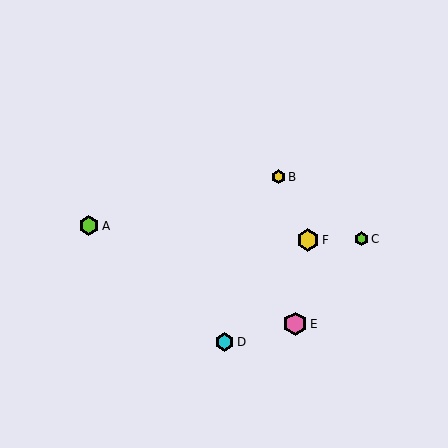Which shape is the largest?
The pink hexagon (labeled E) is the largest.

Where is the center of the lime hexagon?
The center of the lime hexagon is at (89, 226).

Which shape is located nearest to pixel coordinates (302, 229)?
The yellow hexagon (labeled F) at (308, 240) is nearest to that location.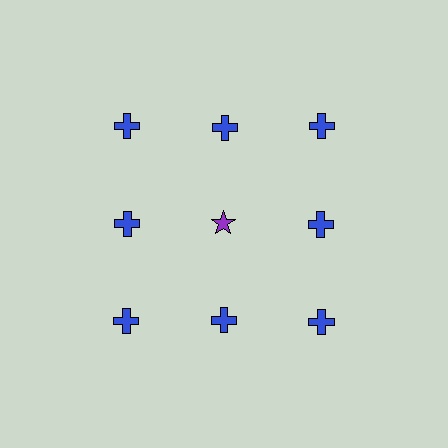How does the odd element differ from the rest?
It differs in both color (purple instead of blue) and shape (star instead of cross).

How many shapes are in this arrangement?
There are 9 shapes arranged in a grid pattern.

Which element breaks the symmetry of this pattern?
The purple star in the second row, second from left column breaks the symmetry. All other shapes are blue crosses.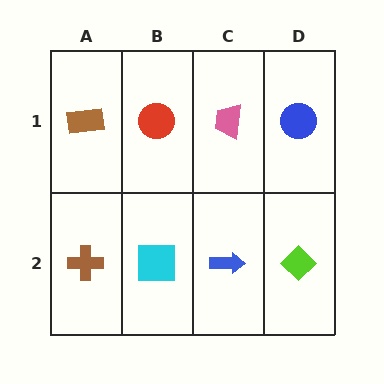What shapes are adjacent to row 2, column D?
A blue circle (row 1, column D), a blue arrow (row 2, column C).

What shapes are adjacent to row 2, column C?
A pink trapezoid (row 1, column C), a cyan square (row 2, column B), a lime diamond (row 2, column D).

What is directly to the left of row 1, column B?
A brown rectangle.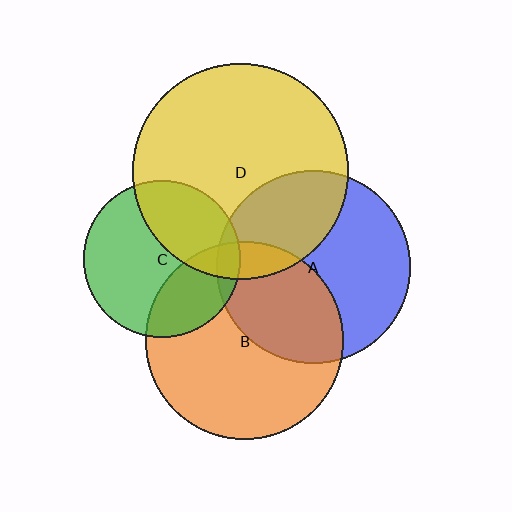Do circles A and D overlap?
Yes.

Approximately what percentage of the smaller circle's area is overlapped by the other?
Approximately 35%.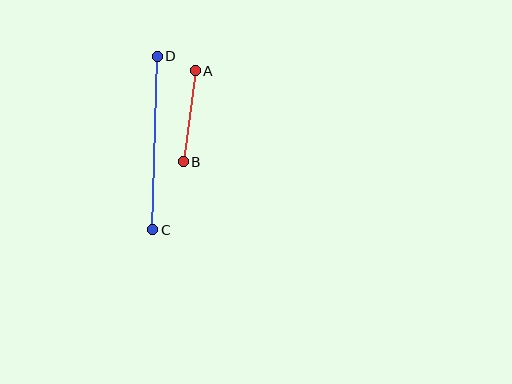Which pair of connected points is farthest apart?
Points C and D are farthest apart.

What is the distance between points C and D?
The distance is approximately 173 pixels.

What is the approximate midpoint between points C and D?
The midpoint is at approximately (155, 143) pixels.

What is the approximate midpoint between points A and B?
The midpoint is at approximately (189, 116) pixels.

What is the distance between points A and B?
The distance is approximately 91 pixels.